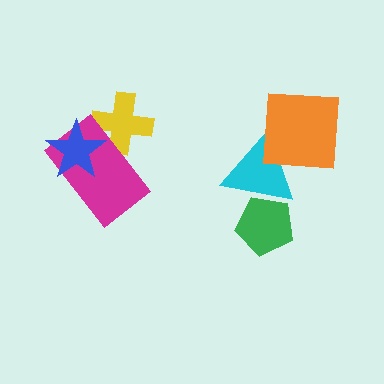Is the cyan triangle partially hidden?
Yes, it is partially covered by another shape.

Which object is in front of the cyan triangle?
The orange square is in front of the cyan triangle.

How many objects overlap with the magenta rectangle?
2 objects overlap with the magenta rectangle.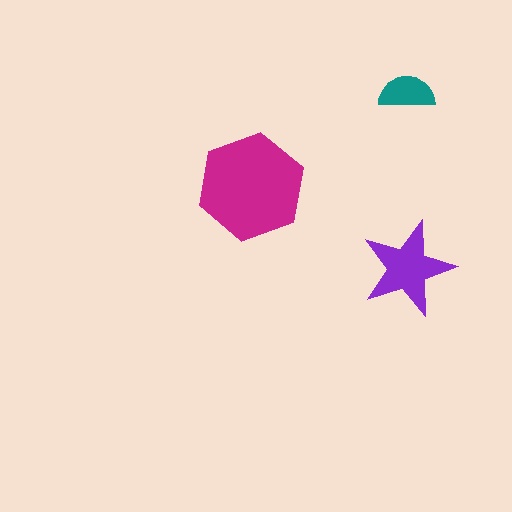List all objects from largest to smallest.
The magenta hexagon, the purple star, the teal semicircle.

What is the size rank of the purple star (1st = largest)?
2nd.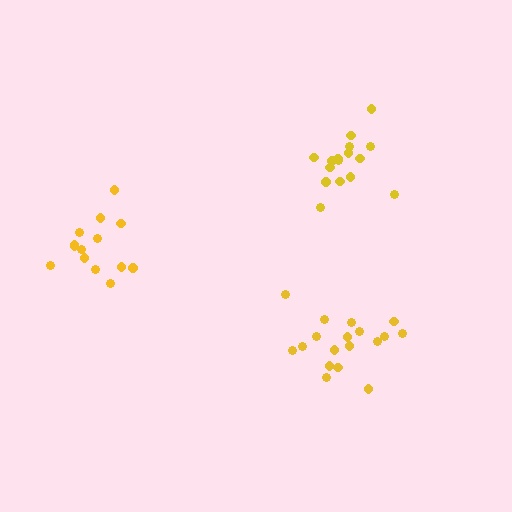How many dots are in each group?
Group 1: 14 dots, Group 2: 16 dots, Group 3: 18 dots (48 total).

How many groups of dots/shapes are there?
There are 3 groups.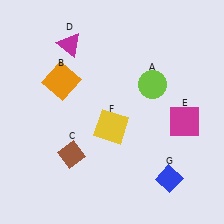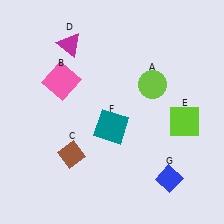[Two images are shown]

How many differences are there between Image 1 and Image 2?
There are 3 differences between the two images.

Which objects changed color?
B changed from orange to pink. E changed from magenta to lime. F changed from yellow to teal.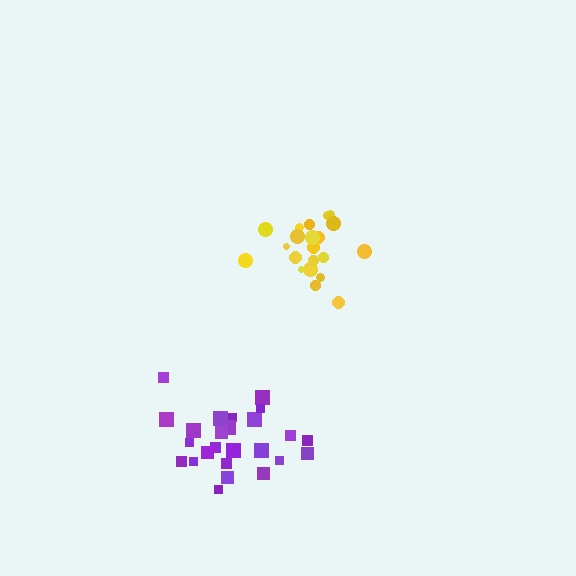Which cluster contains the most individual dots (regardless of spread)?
Purple (25).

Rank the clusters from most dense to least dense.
yellow, purple.